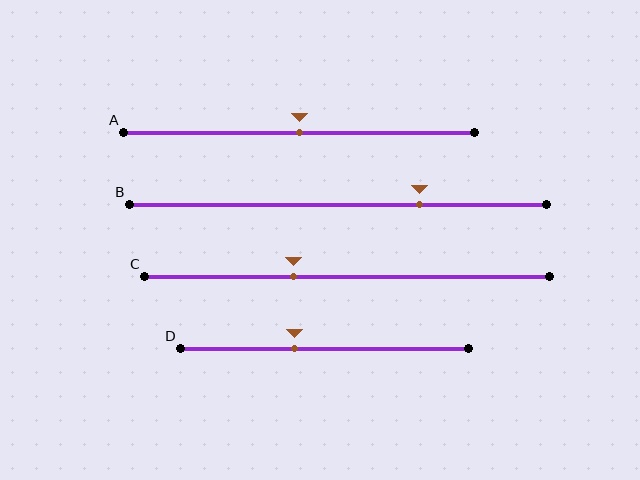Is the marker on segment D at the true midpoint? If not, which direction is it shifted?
No, the marker on segment D is shifted to the left by about 11% of the segment length.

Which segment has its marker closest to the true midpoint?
Segment A has its marker closest to the true midpoint.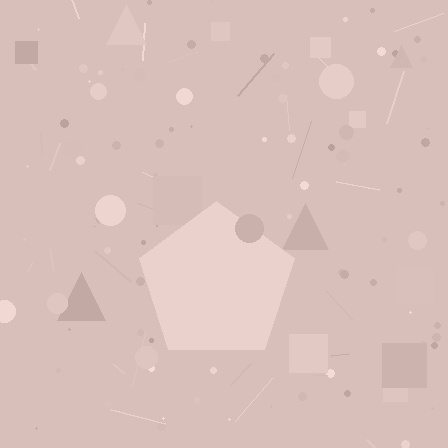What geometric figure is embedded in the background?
A pentagon is embedded in the background.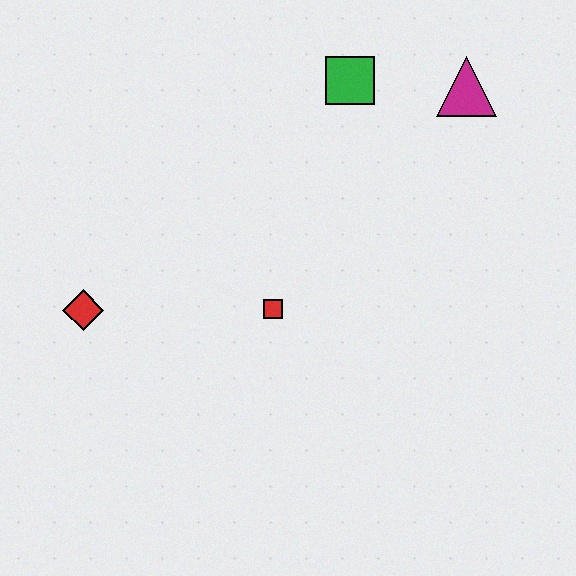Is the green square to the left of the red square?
No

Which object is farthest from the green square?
The red diamond is farthest from the green square.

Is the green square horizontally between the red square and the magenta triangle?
Yes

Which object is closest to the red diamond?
The red square is closest to the red diamond.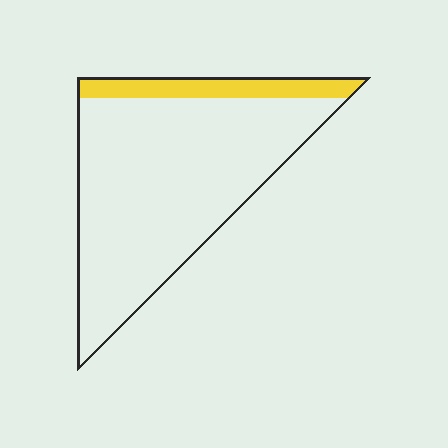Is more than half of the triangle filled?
No.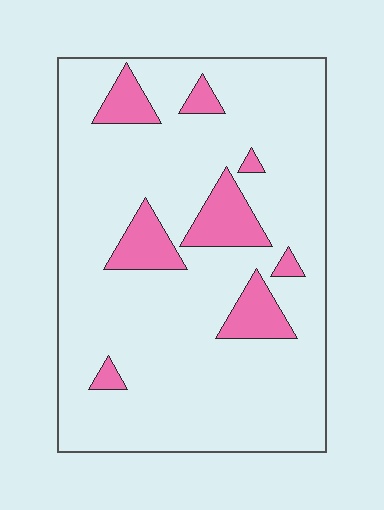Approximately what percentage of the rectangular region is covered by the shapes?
Approximately 15%.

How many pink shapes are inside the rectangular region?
8.